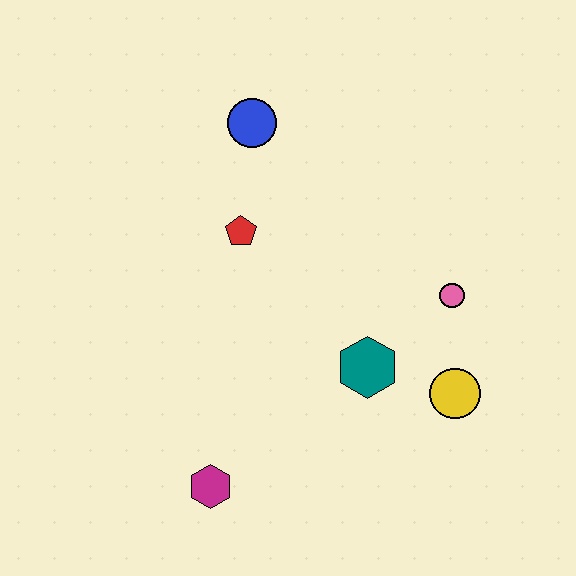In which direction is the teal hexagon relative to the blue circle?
The teal hexagon is below the blue circle.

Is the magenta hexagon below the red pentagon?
Yes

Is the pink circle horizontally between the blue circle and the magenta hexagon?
No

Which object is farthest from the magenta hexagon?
The blue circle is farthest from the magenta hexagon.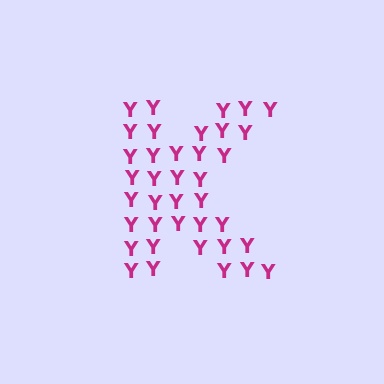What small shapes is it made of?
It is made of small letter Y's.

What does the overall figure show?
The overall figure shows the letter K.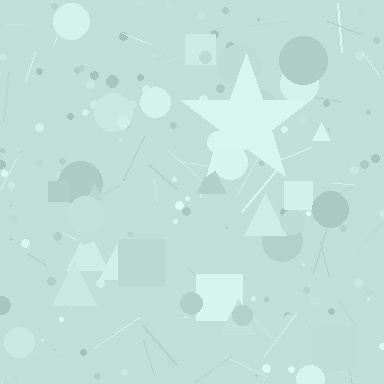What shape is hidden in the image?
A star is hidden in the image.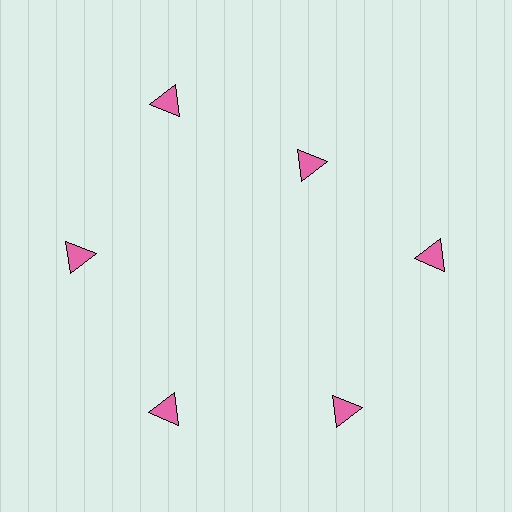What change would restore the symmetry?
The symmetry would be restored by moving it outward, back onto the ring so that all 6 triangles sit at equal angles and equal distance from the center.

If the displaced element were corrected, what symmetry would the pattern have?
It would have 6-fold rotational symmetry — the pattern would map onto itself every 60 degrees.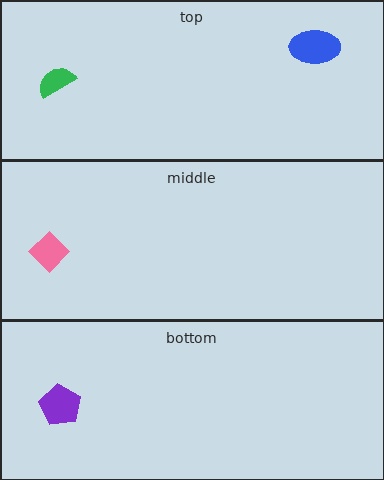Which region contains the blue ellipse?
The top region.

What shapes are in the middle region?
The pink diamond.